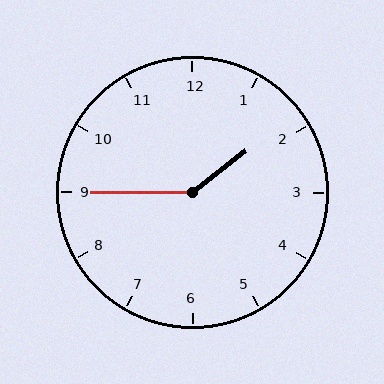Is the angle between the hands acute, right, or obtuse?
It is obtuse.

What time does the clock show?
1:45.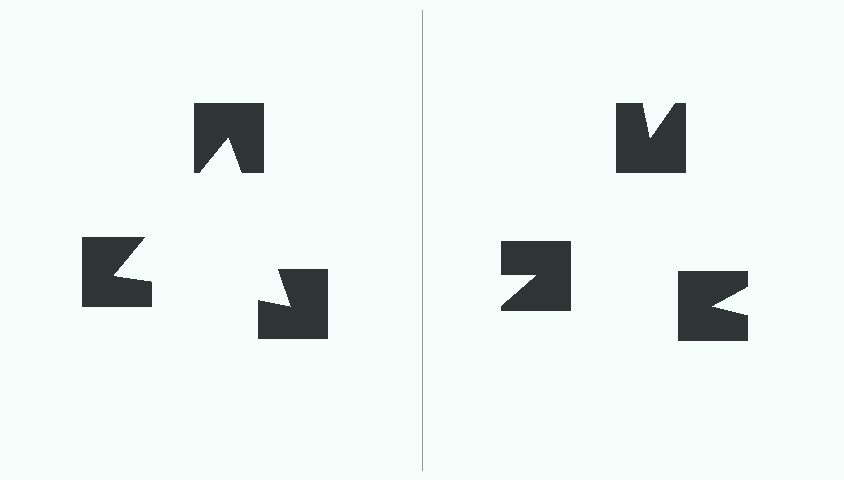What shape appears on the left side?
An illusory triangle.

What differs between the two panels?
The notched squares are positioned identically on both sides; only the wedge orientations differ. On the left they align to a triangle; on the right they are misaligned.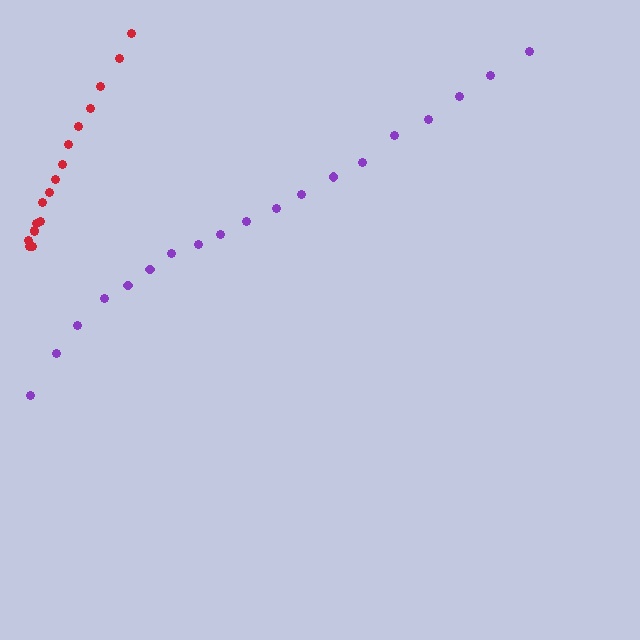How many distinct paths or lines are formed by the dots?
There are 2 distinct paths.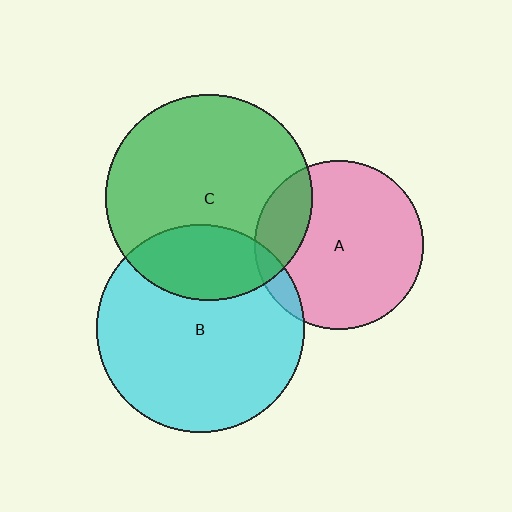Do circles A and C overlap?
Yes.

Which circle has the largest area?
Circle B (cyan).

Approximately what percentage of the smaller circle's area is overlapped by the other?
Approximately 20%.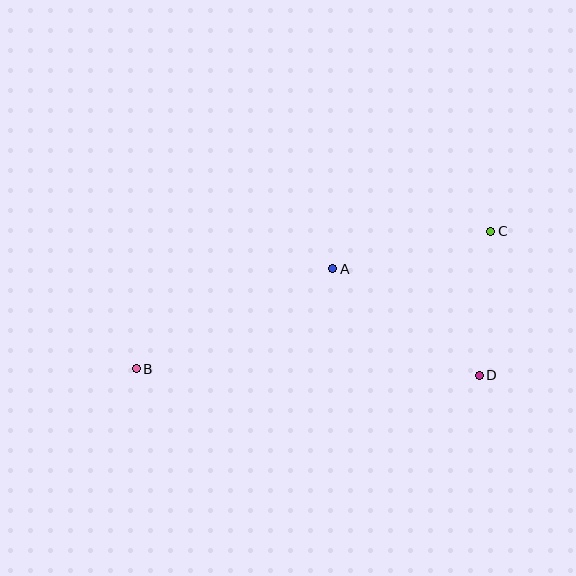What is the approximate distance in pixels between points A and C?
The distance between A and C is approximately 162 pixels.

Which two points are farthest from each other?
Points B and C are farthest from each other.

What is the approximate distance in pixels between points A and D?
The distance between A and D is approximately 181 pixels.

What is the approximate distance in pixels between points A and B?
The distance between A and B is approximately 221 pixels.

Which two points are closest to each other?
Points C and D are closest to each other.